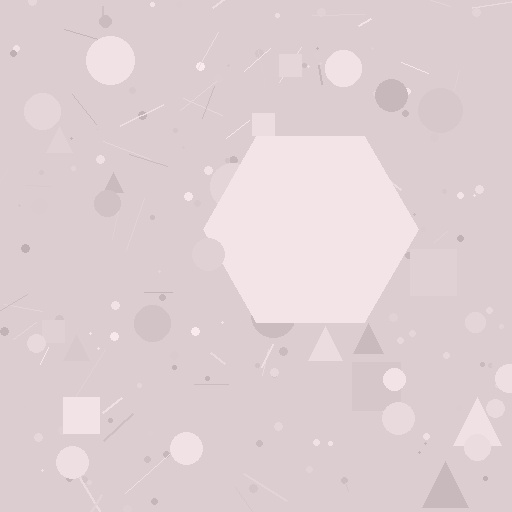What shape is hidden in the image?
A hexagon is hidden in the image.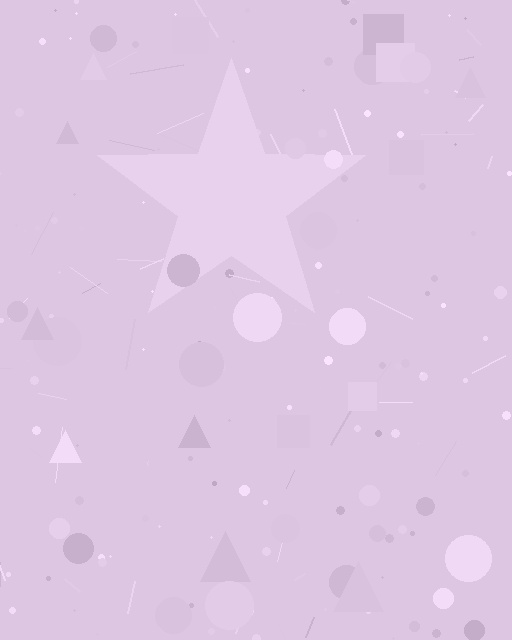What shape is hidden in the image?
A star is hidden in the image.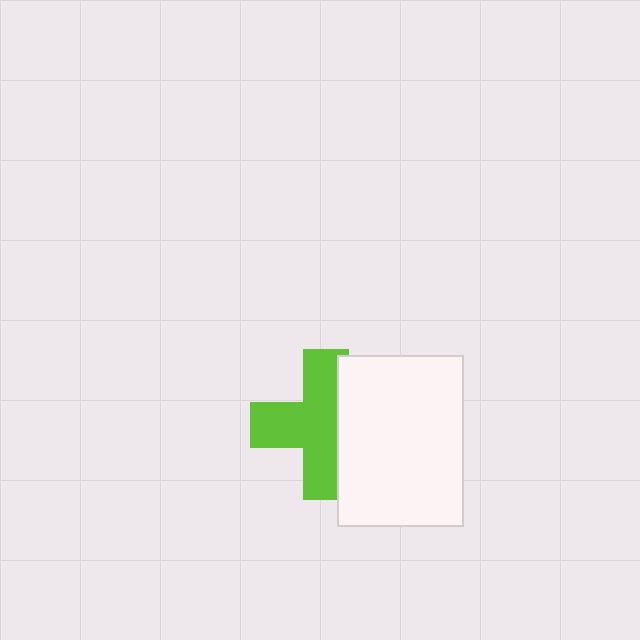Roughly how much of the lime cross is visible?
Most of it is visible (roughly 65%).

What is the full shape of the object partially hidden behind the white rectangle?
The partially hidden object is a lime cross.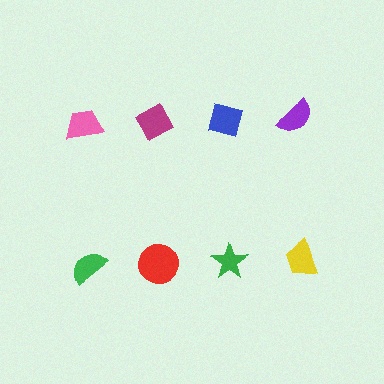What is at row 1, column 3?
A blue diamond.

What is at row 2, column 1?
A green semicircle.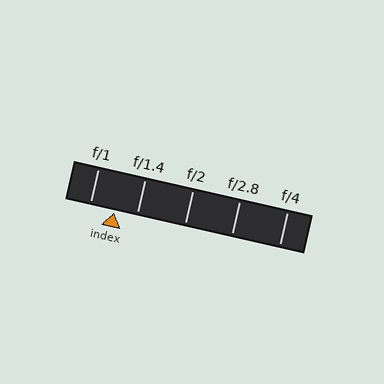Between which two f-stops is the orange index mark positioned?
The index mark is between f/1 and f/1.4.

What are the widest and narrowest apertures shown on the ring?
The widest aperture shown is f/1 and the narrowest is f/4.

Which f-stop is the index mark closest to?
The index mark is closest to f/1.4.